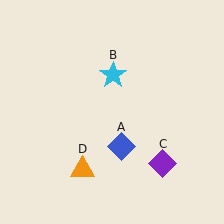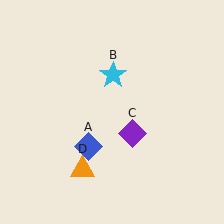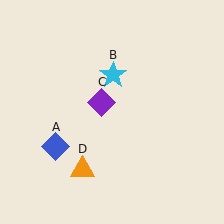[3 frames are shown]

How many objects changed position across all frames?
2 objects changed position: blue diamond (object A), purple diamond (object C).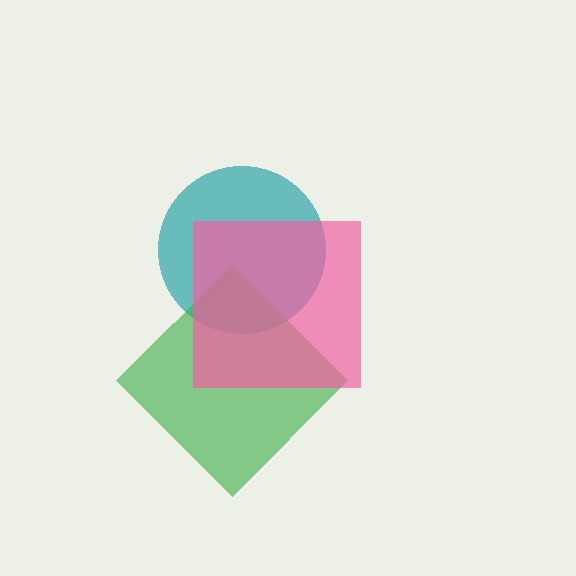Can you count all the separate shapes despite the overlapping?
Yes, there are 3 separate shapes.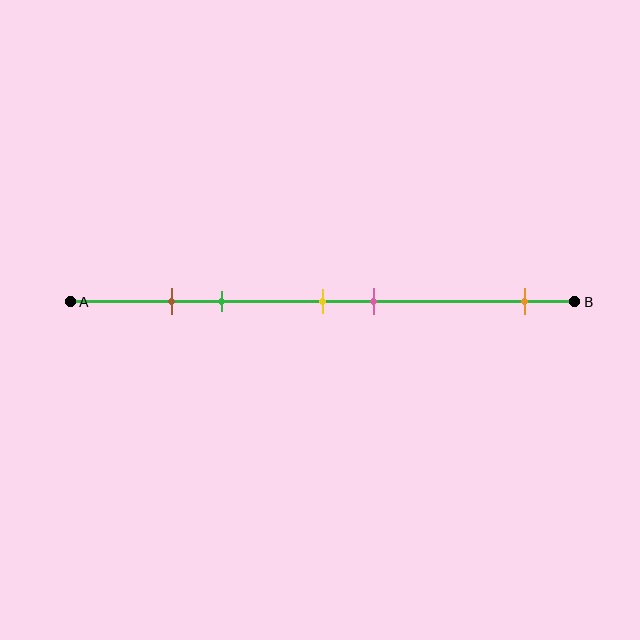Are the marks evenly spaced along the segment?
No, the marks are not evenly spaced.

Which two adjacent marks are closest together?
The brown and green marks are the closest adjacent pair.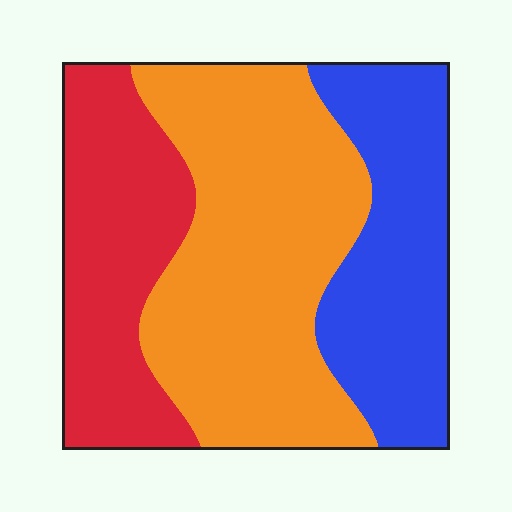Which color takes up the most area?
Orange, at roughly 45%.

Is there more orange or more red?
Orange.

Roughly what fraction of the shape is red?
Red covers 27% of the shape.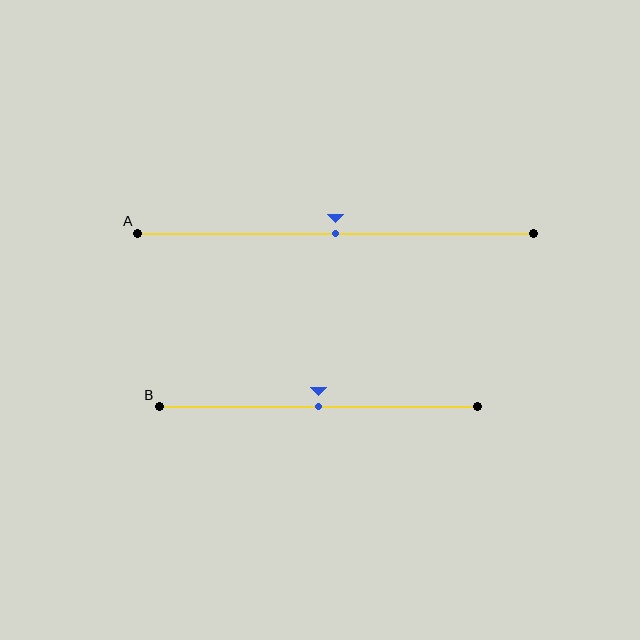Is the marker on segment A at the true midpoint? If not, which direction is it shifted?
Yes, the marker on segment A is at the true midpoint.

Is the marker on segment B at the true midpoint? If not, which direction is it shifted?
Yes, the marker on segment B is at the true midpoint.